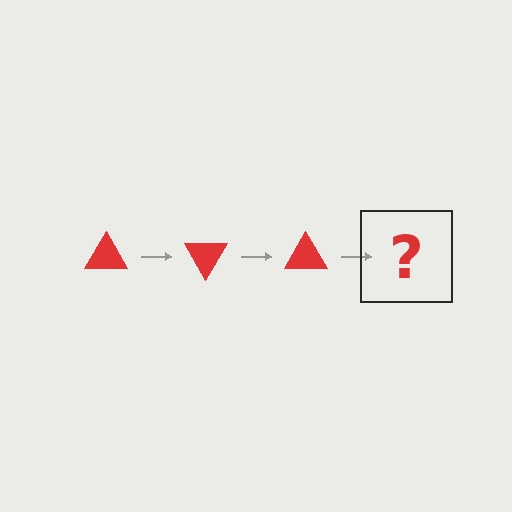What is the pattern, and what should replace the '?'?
The pattern is that the triangle rotates 60 degrees each step. The '?' should be a red triangle rotated 180 degrees.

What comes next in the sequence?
The next element should be a red triangle rotated 180 degrees.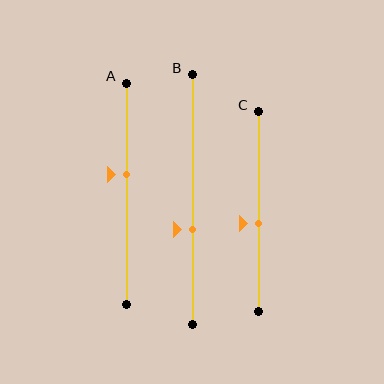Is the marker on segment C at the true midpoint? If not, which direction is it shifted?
No, the marker on segment C is shifted downward by about 6% of the segment length.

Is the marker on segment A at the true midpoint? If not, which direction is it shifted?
No, the marker on segment A is shifted upward by about 9% of the segment length.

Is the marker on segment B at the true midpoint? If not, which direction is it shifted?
No, the marker on segment B is shifted downward by about 12% of the segment length.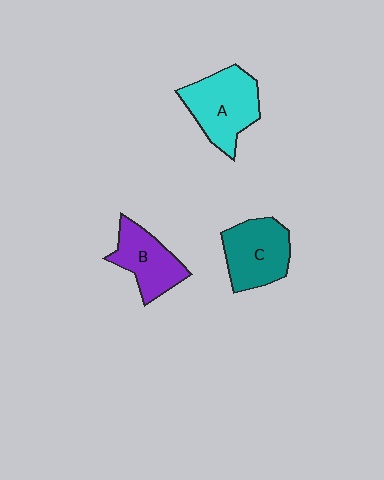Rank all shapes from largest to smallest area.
From largest to smallest: A (cyan), C (teal), B (purple).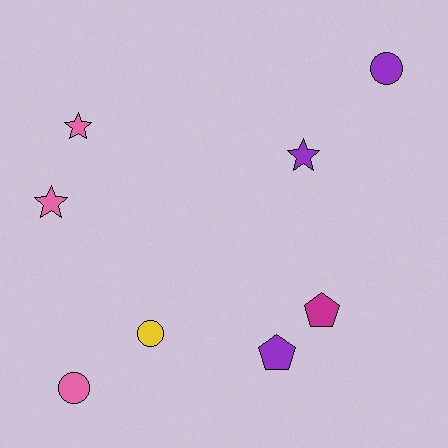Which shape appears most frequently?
Circle, with 3 objects.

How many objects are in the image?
There are 8 objects.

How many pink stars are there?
There are 2 pink stars.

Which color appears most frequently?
Purple, with 3 objects.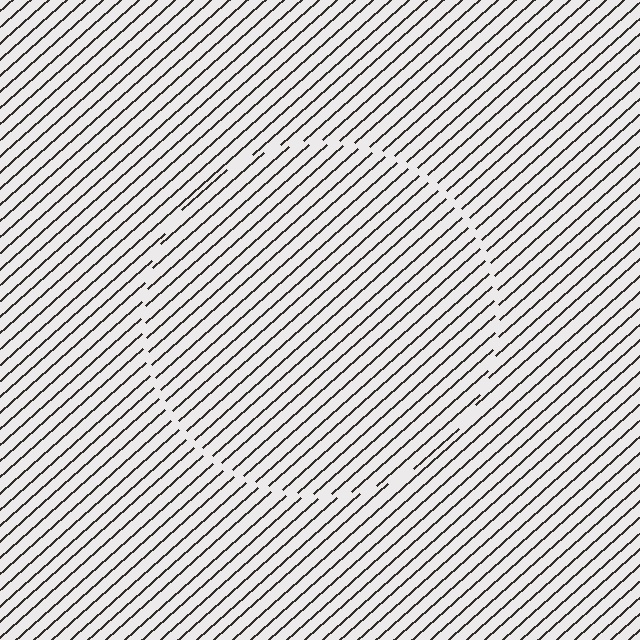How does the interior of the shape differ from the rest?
The interior of the shape contains the same grating, shifted by half a period — the contour is defined by the phase discontinuity where line-ends from the inner and outer gratings abut.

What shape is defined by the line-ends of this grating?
An illusory circle. The interior of the shape contains the same grating, shifted by half a period — the contour is defined by the phase discontinuity where line-ends from the inner and outer gratings abut.